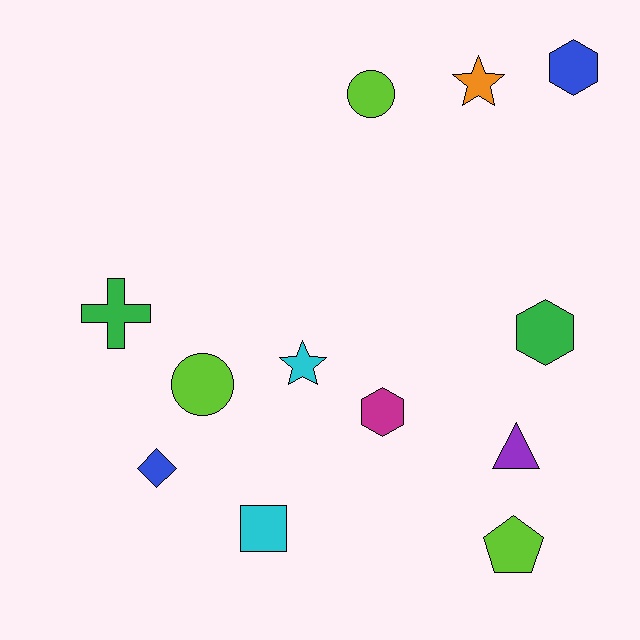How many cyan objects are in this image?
There are 2 cyan objects.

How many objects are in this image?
There are 12 objects.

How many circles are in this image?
There are 2 circles.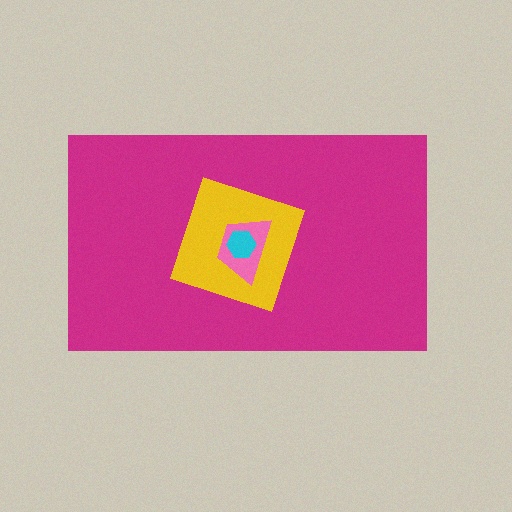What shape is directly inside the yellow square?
The pink trapezoid.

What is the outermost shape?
The magenta rectangle.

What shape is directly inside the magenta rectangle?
The yellow square.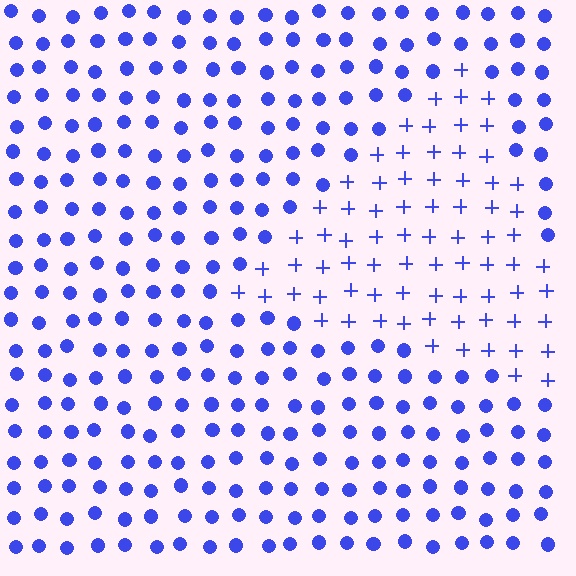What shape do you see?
I see a triangle.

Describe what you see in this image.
The image is filled with small blue elements arranged in a uniform grid. A triangle-shaped region contains plus signs, while the surrounding area contains circles. The boundary is defined purely by the change in element shape.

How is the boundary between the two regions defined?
The boundary is defined by a change in element shape: plus signs inside vs. circles outside. All elements share the same color and spacing.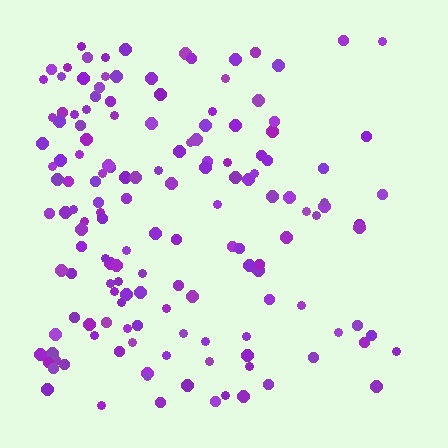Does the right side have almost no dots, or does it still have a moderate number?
Still a moderate number, just noticeably fewer than the left.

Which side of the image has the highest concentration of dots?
The left.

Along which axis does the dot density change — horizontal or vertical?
Horizontal.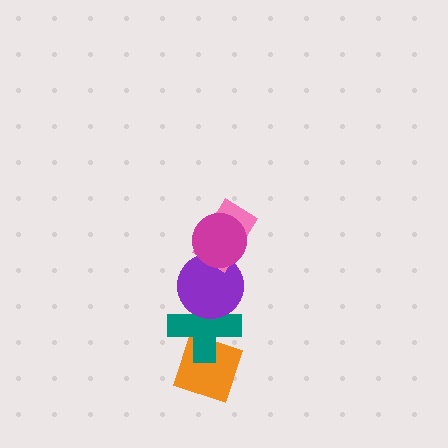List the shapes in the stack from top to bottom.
From top to bottom: the magenta circle, the pink rectangle, the purple circle, the teal cross, the orange diamond.